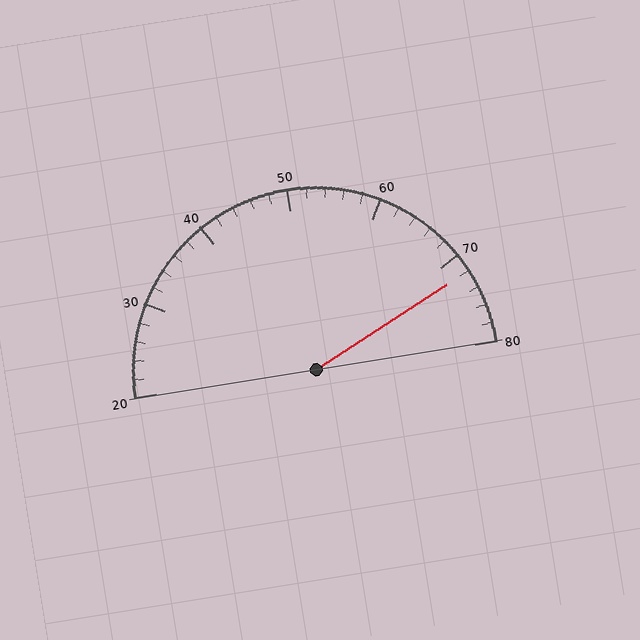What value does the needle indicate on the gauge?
The needle indicates approximately 72.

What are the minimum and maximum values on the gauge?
The gauge ranges from 20 to 80.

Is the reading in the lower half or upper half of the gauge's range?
The reading is in the upper half of the range (20 to 80).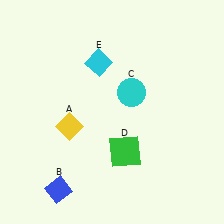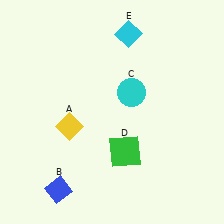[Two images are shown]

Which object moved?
The cyan diamond (E) moved right.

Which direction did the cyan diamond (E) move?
The cyan diamond (E) moved right.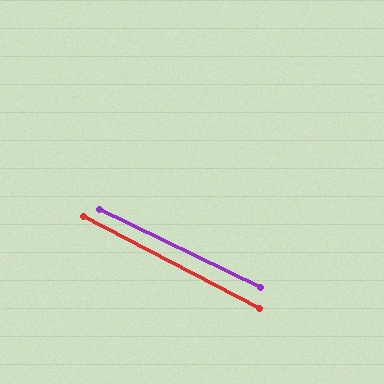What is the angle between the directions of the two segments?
Approximately 2 degrees.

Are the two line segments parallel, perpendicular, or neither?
Parallel — their directions differ by only 1.8°.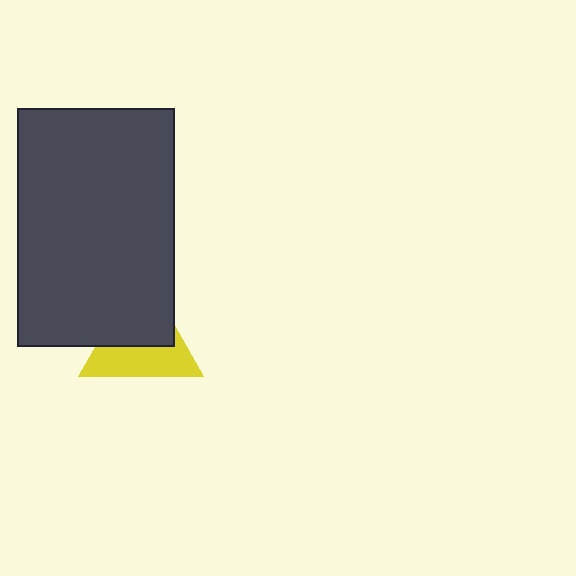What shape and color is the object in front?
The object in front is a dark gray rectangle.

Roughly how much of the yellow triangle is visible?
About half of it is visible (roughly 49%).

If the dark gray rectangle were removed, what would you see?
You would see the complete yellow triangle.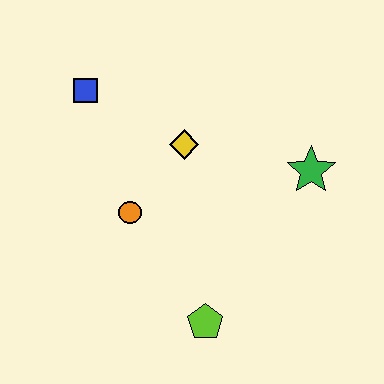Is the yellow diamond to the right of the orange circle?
Yes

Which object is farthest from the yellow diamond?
The lime pentagon is farthest from the yellow diamond.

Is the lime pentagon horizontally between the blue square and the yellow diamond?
No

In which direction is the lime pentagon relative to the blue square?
The lime pentagon is below the blue square.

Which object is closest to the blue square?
The yellow diamond is closest to the blue square.